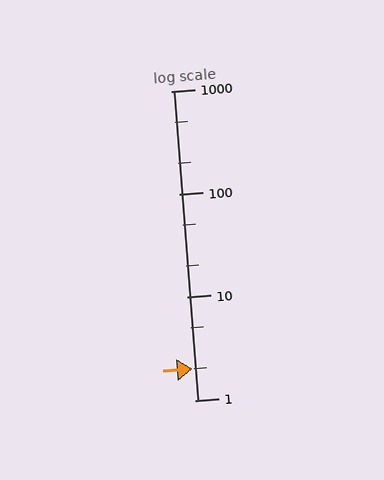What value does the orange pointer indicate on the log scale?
The pointer indicates approximately 2.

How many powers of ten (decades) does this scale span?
The scale spans 3 decades, from 1 to 1000.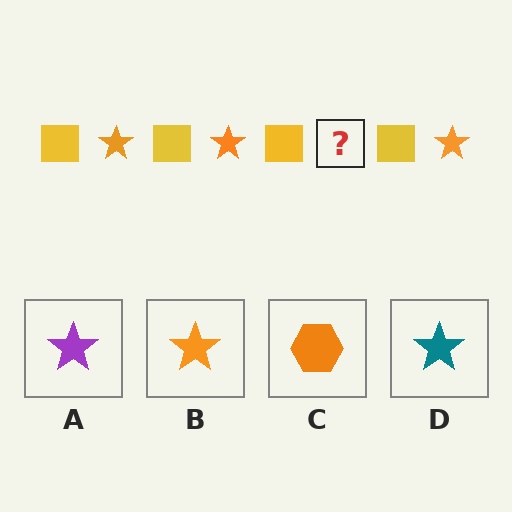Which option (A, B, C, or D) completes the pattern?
B.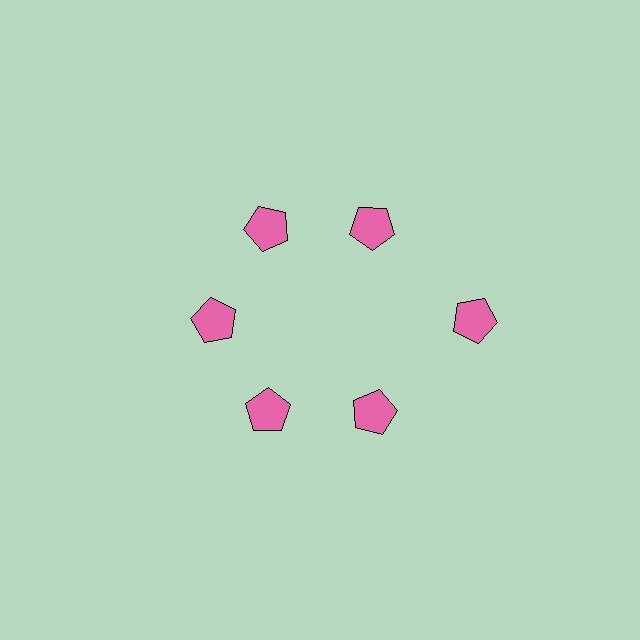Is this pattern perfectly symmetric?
No. The 6 pink pentagons are arranged in a ring, but one element near the 3 o'clock position is pushed outward from the center, breaking the 6-fold rotational symmetry.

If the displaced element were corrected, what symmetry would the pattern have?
It would have 6-fold rotational symmetry — the pattern would map onto itself every 60 degrees.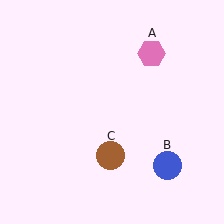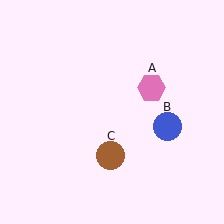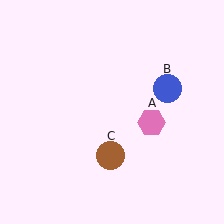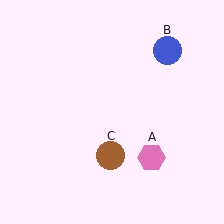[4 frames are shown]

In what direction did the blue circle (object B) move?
The blue circle (object B) moved up.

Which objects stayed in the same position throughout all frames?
Brown circle (object C) remained stationary.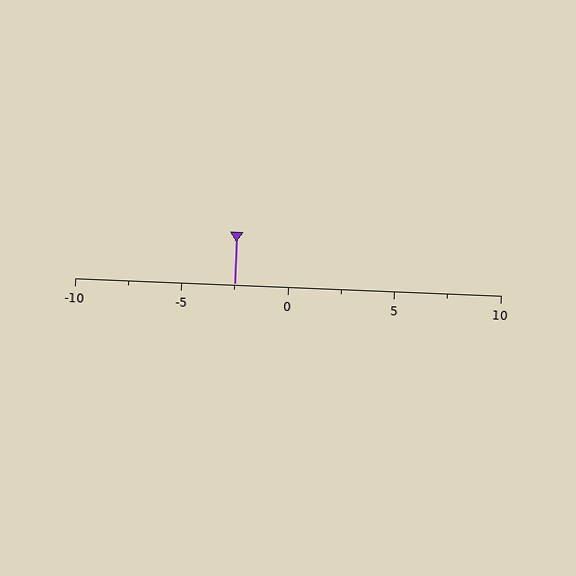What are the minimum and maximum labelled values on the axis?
The axis runs from -10 to 10.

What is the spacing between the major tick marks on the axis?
The major ticks are spaced 5 apart.